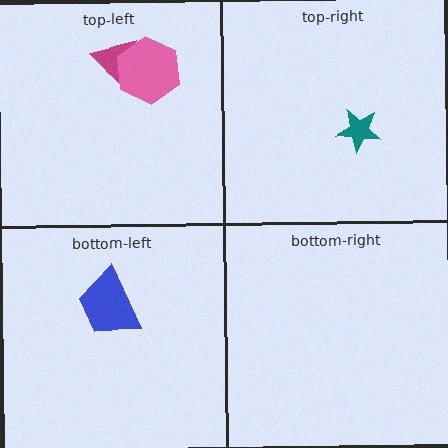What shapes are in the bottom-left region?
The blue trapezoid.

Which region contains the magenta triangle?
The top-left region.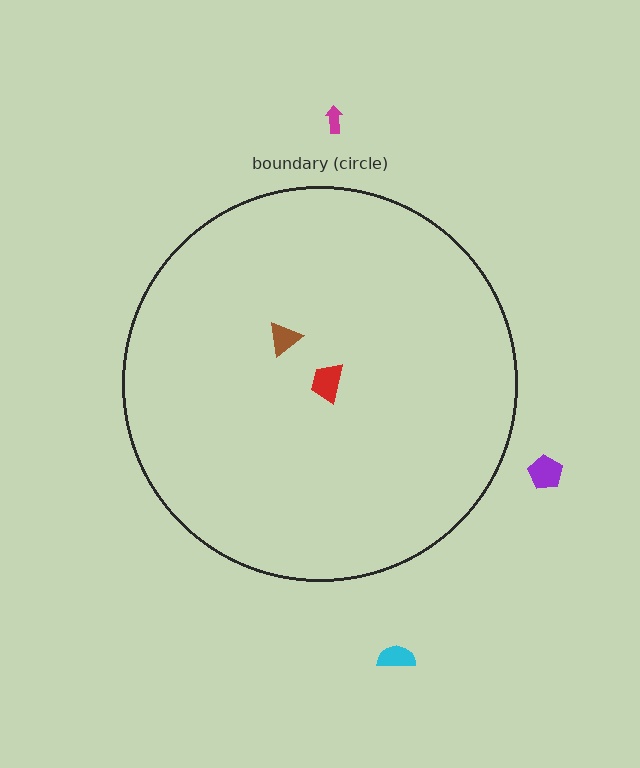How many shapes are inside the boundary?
2 inside, 3 outside.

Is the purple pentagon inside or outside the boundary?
Outside.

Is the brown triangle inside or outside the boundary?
Inside.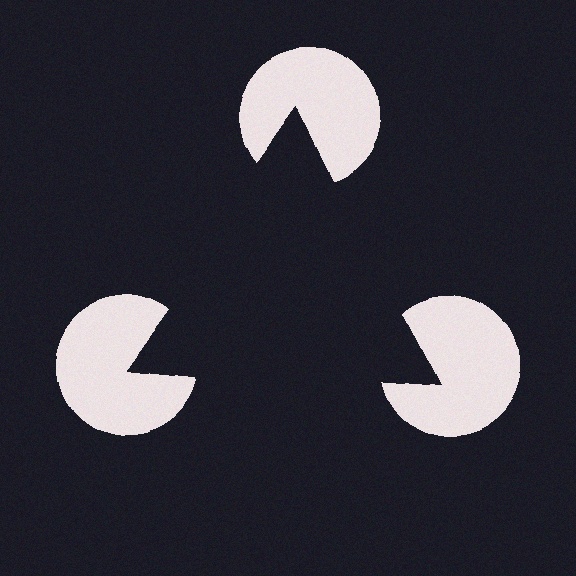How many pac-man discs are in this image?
There are 3 — one at each vertex of the illusory triangle.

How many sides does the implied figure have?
3 sides.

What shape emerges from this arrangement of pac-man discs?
An illusory triangle — its edges are inferred from the aligned wedge cuts in the pac-man discs, not physically drawn.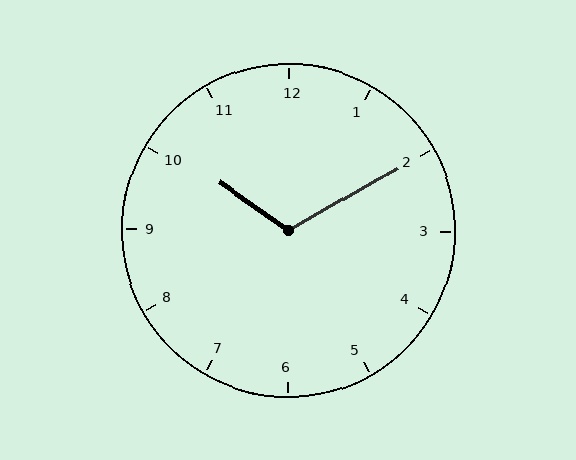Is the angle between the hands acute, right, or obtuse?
It is obtuse.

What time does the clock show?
10:10.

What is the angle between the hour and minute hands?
Approximately 115 degrees.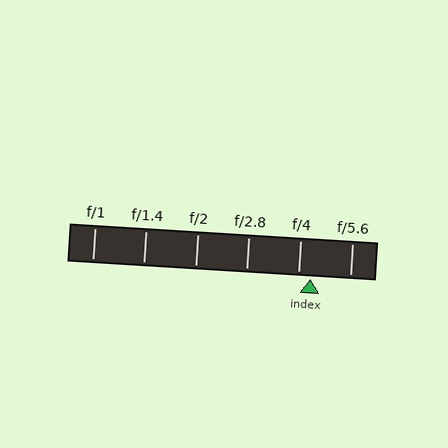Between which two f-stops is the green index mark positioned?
The index mark is between f/4 and f/5.6.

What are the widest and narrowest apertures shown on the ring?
The widest aperture shown is f/1 and the narrowest is f/5.6.